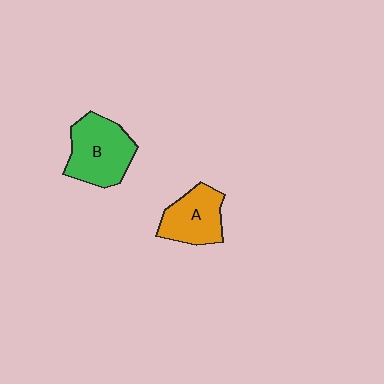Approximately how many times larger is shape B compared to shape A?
Approximately 1.3 times.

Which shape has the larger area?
Shape B (green).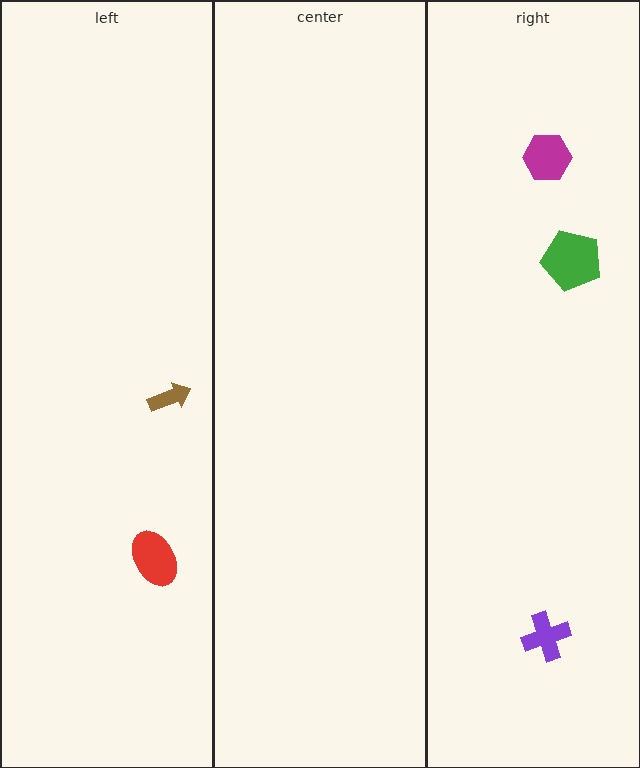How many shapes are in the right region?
3.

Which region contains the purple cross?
The right region.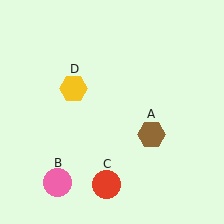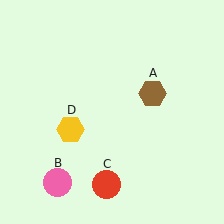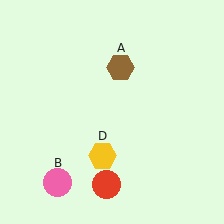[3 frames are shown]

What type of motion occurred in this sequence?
The brown hexagon (object A), yellow hexagon (object D) rotated counterclockwise around the center of the scene.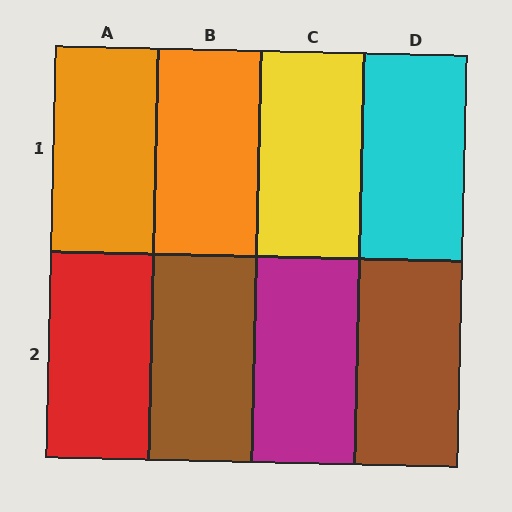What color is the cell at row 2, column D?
Brown.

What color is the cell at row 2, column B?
Brown.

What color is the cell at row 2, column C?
Magenta.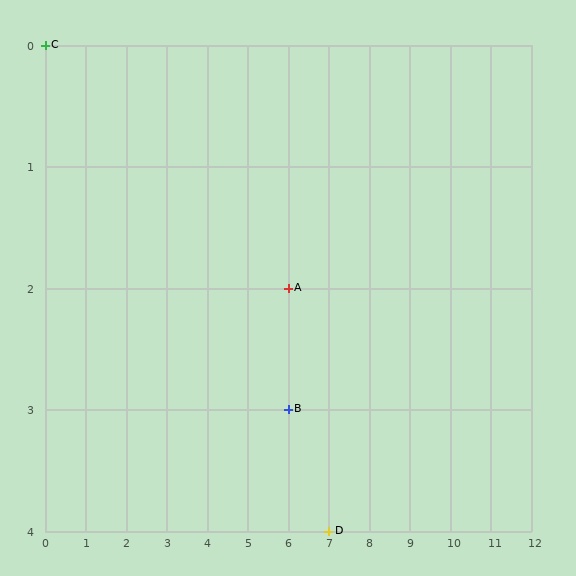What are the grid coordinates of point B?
Point B is at grid coordinates (6, 3).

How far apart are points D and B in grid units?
Points D and B are 1 column and 1 row apart (about 1.4 grid units diagonally).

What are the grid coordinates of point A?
Point A is at grid coordinates (6, 2).